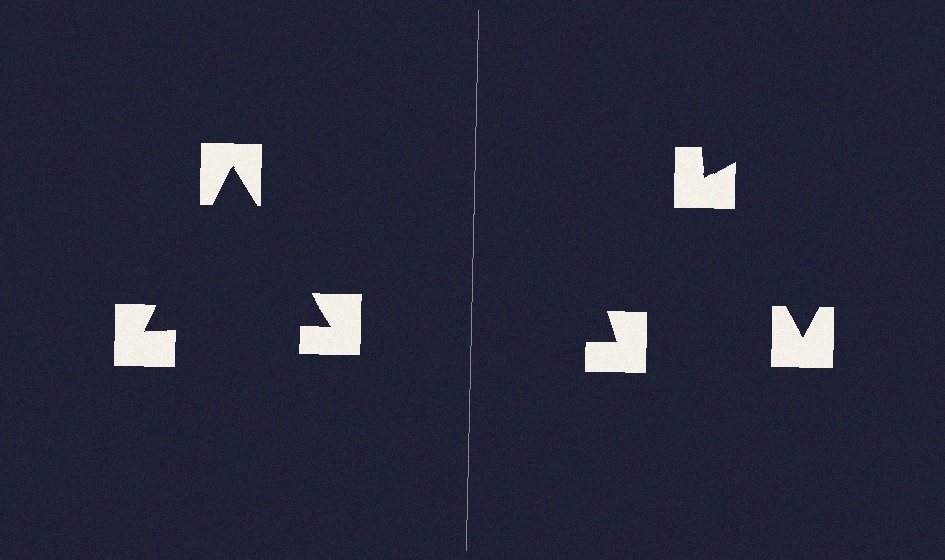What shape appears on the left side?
An illusory triangle.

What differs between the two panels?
The notched squares are positioned identically on both sides; only the wedge orientations differ. On the left they align to a triangle; on the right they are misaligned.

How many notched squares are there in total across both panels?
6 — 3 on each side.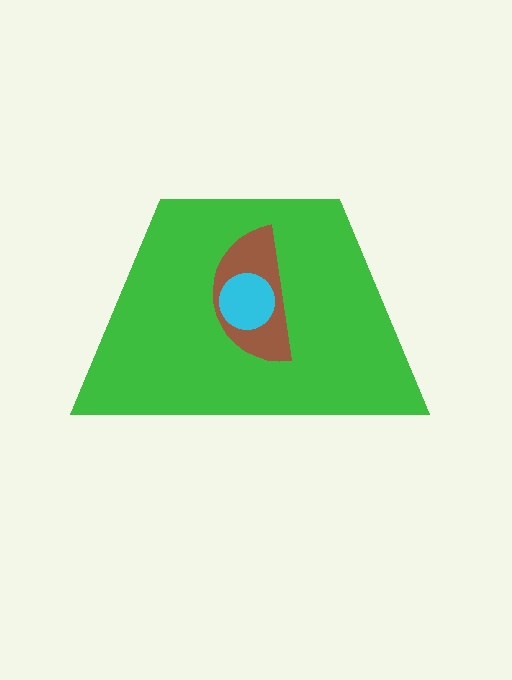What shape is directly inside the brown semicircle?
The cyan circle.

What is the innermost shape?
The cyan circle.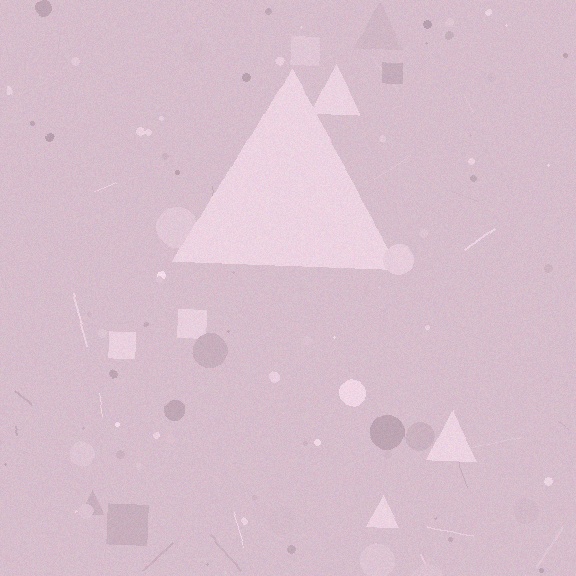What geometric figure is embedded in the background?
A triangle is embedded in the background.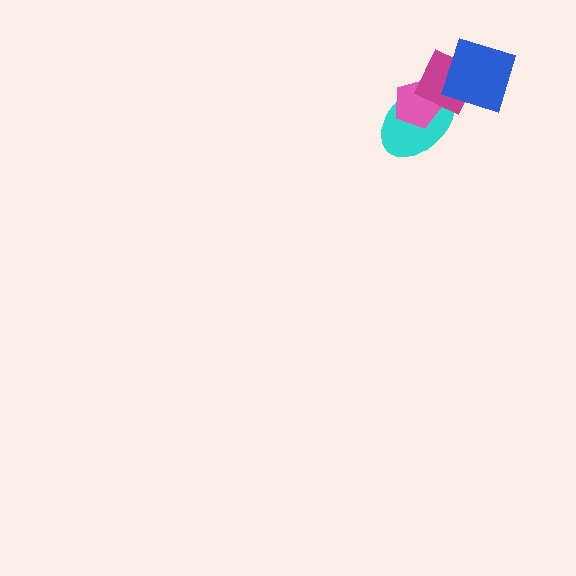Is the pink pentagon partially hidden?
Yes, it is partially covered by another shape.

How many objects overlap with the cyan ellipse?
2 objects overlap with the cyan ellipse.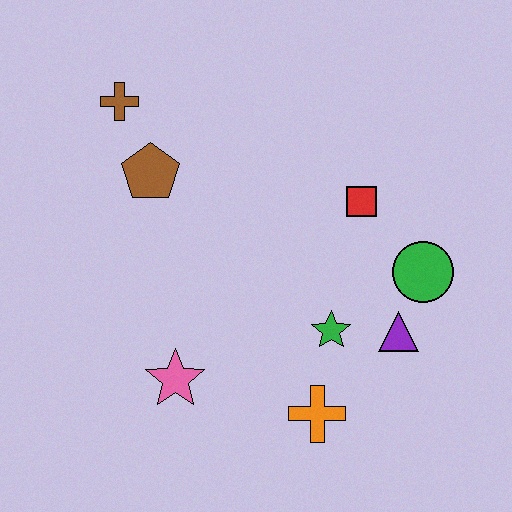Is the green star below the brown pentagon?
Yes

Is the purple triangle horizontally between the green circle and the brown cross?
Yes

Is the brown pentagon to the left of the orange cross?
Yes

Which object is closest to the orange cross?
The green star is closest to the orange cross.